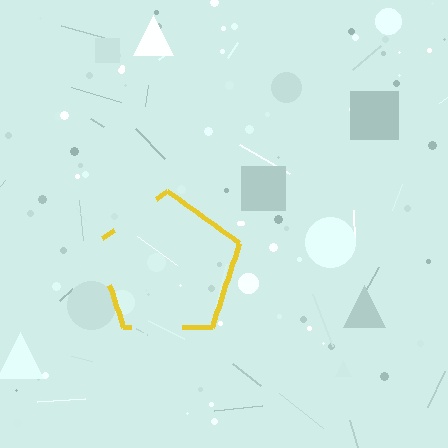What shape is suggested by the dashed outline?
The dashed outline suggests a pentagon.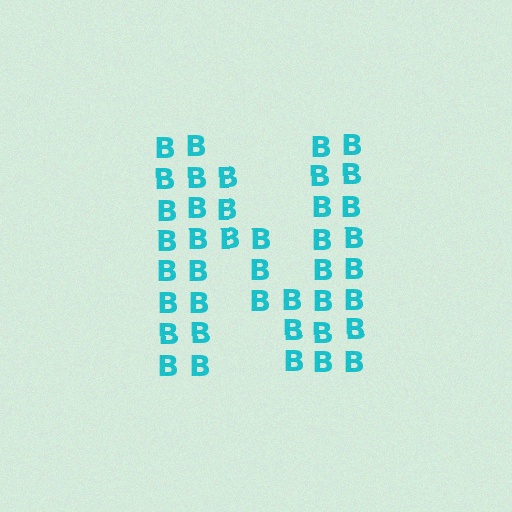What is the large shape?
The large shape is the letter N.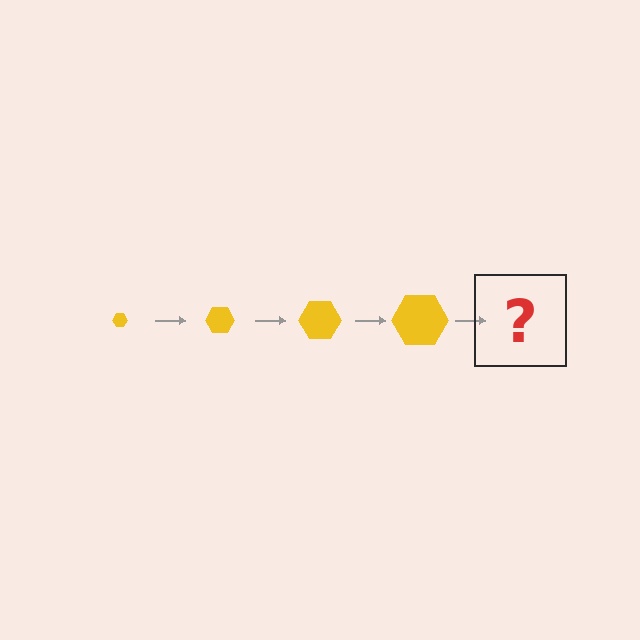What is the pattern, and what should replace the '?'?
The pattern is that the hexagon gets progressively larger each step. The '?' should be a yellow hexagon, larger than the previous one.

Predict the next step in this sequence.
The next step is a yellow hexagon, larger than the previous one.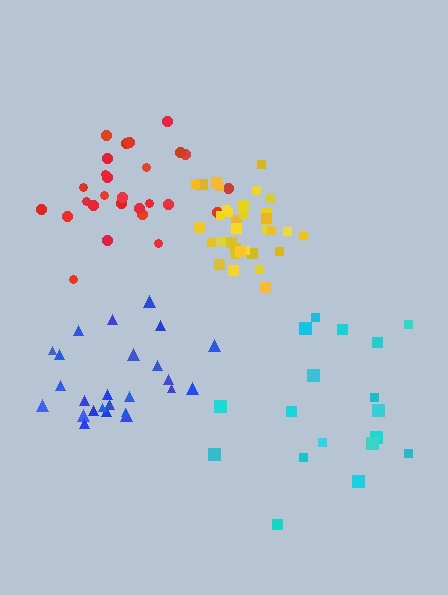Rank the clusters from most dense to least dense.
yellow, blue, red, cyan.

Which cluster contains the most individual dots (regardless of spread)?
Yellow (35).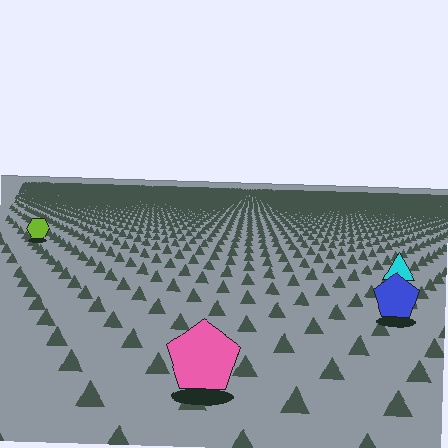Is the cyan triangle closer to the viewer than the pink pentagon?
No. The pink pentagon is closer — you can tell from the texture gradient: the ground texture is coarser near it.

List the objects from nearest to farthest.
From nearest to farthest: the pink pentagon, the blue pentagon, the cyan triangle, the lime hexagon.